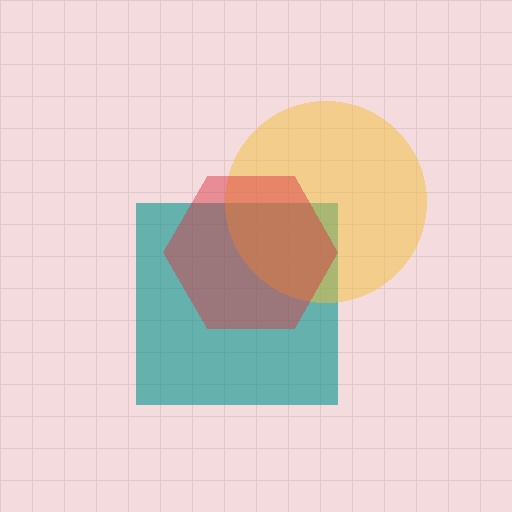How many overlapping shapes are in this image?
There are 3 overlapping shapes in the image.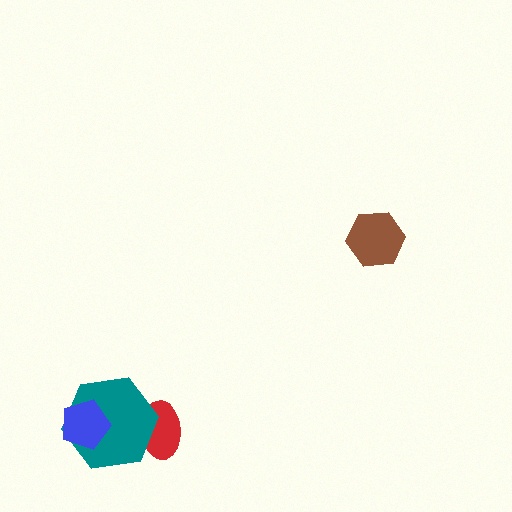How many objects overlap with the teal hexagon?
2 objects overlap with the teal hexagon.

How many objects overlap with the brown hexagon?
0 objects overlap with the brown hexagon.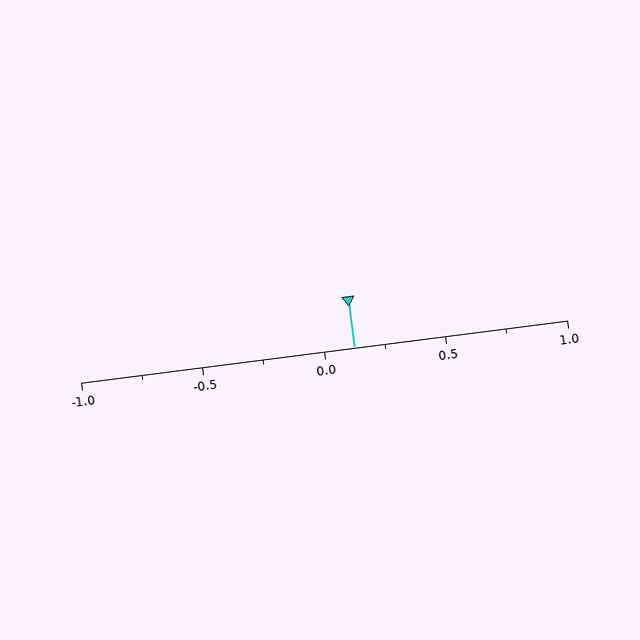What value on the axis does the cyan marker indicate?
The marker indicates approximately 0.12.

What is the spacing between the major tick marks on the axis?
The major ticks are spaced 0.5 apart.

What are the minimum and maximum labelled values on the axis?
The axis runs from -1.0 to 1.0.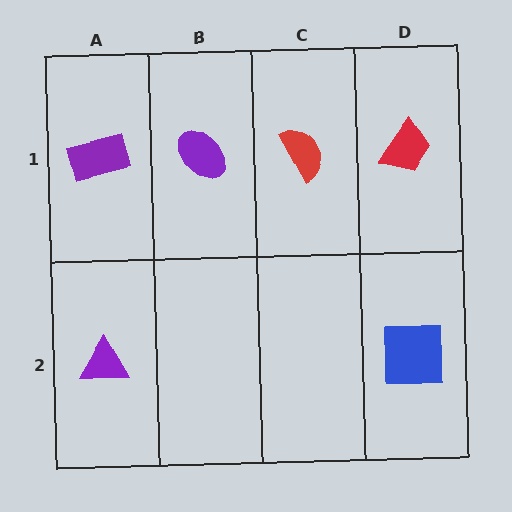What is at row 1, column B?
A purple ellipse.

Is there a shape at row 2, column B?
No, that cell is empty.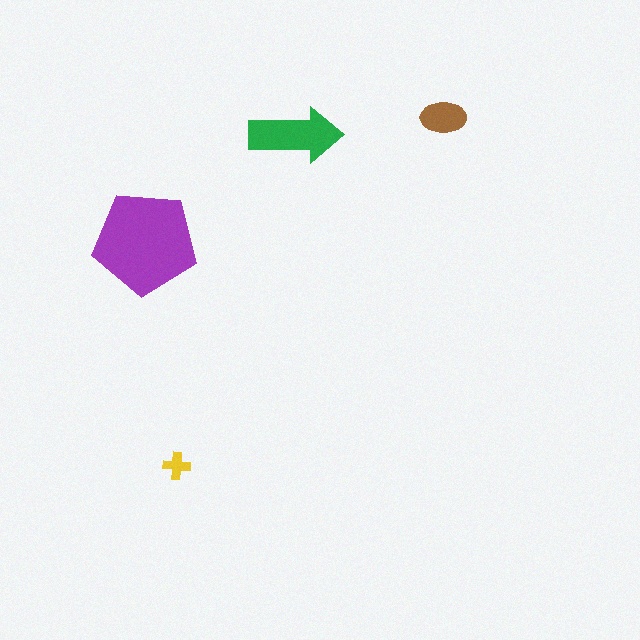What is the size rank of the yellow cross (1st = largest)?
4th.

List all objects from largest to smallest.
The purple pentagon, the green arrow, the brown ellipse, the yellow cross.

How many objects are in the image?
There are 4 objects in the image.